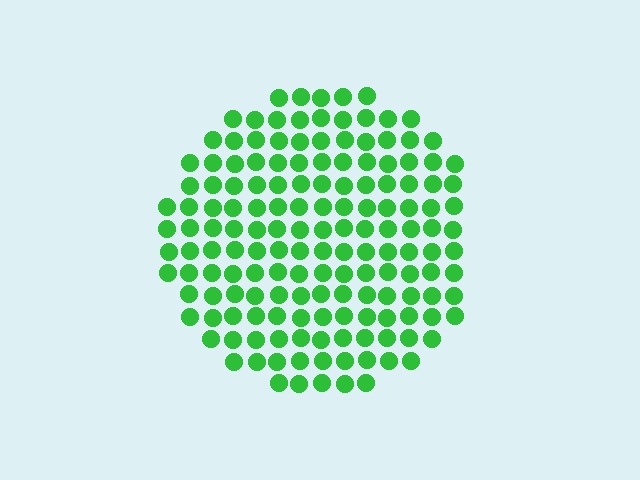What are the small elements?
The small elements are circles.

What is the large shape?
The large shape is a circle.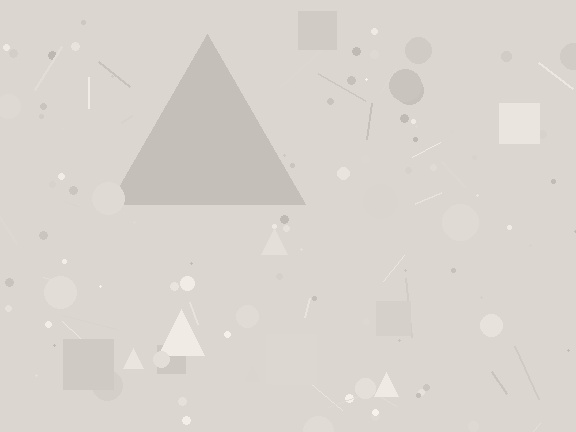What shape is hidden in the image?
A triangle is hidden in the image.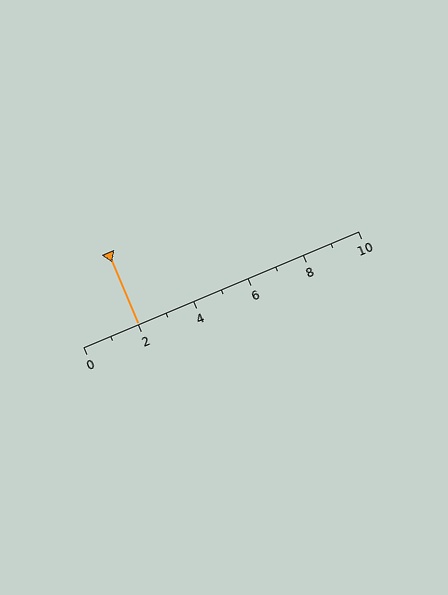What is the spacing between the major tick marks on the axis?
The major ticks are spaced 2 apart.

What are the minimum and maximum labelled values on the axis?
The axis runs from 0 to 10.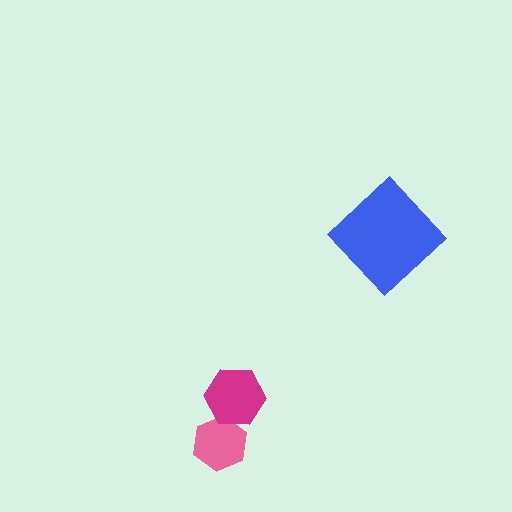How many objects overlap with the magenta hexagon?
1 object overlaps with the magenta hexagon.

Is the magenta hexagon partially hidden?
No, no other shape covers it.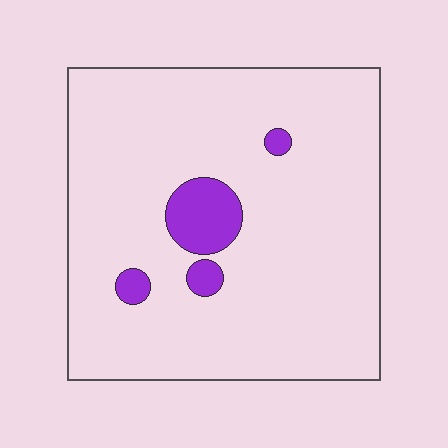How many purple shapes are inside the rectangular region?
4.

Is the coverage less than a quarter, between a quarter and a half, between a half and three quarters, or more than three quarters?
Less than a quarter.